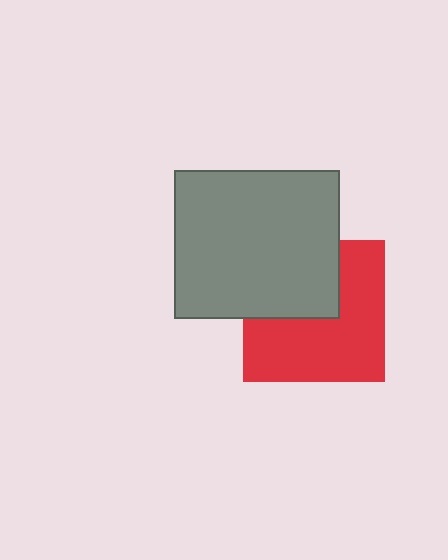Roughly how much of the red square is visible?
About half of it is visible (roughly 62%).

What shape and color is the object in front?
The object in front is a gray rectangle.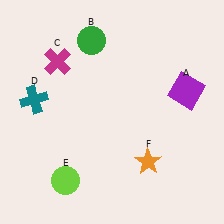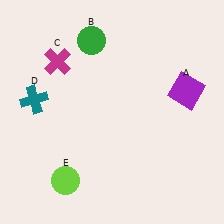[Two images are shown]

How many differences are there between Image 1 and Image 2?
There is 1 difference between the two images.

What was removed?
The orange star (F) was removed in Image 2.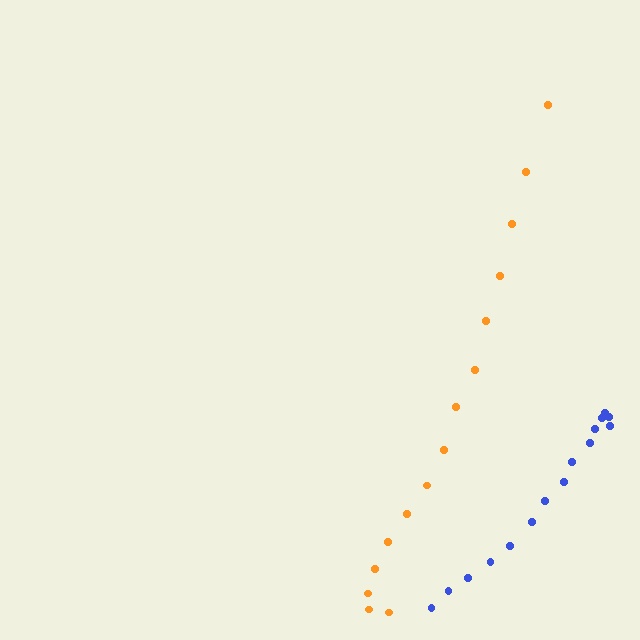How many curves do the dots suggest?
There are 2 distinct paths.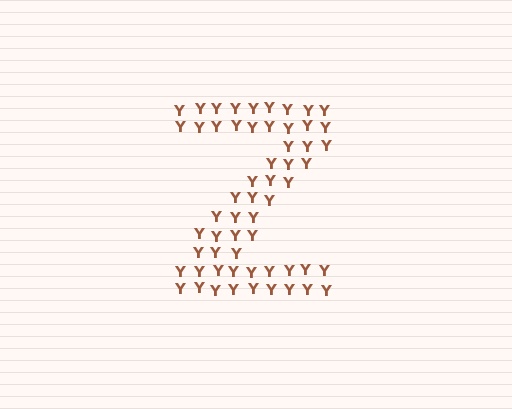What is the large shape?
The large shape is the letter Z.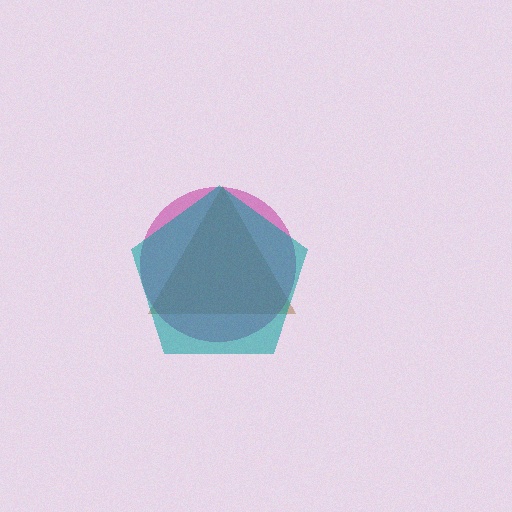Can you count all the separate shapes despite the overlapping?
Yes, there are 3 separate shapes.